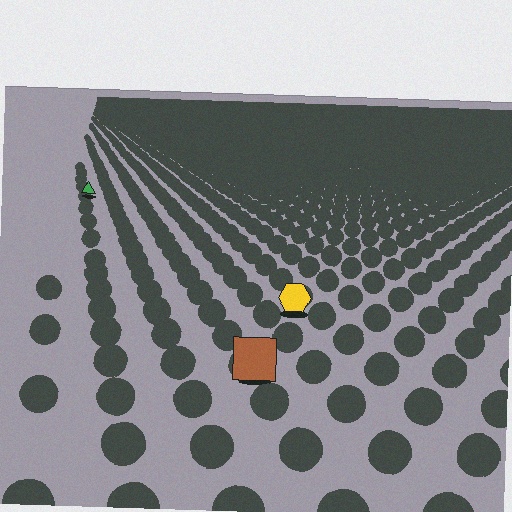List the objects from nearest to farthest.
From nearest to farthest: the brown square, the yellow hexagon, the green triangle.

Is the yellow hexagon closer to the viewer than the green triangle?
Yes. The yellow hexagon is closer — you can tell from the texture gradient: the ground texture is coarser near it.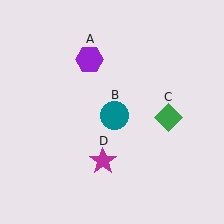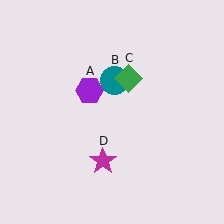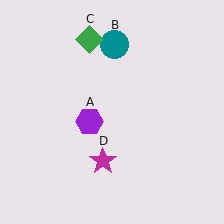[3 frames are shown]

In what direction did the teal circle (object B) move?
The teal circle (object B) moved up.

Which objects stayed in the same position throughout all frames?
Magenta star (object D) remained stationary.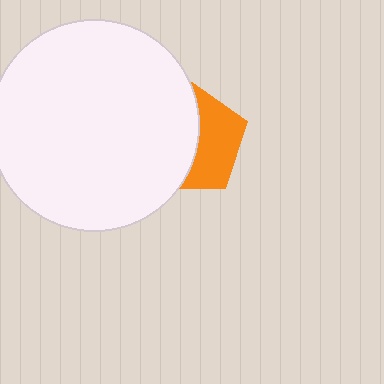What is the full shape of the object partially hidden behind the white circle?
The partially hidden object is an orange pentagon.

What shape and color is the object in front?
The object in front is a white circle.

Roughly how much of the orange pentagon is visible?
A small part of it is visible (roughly 44%).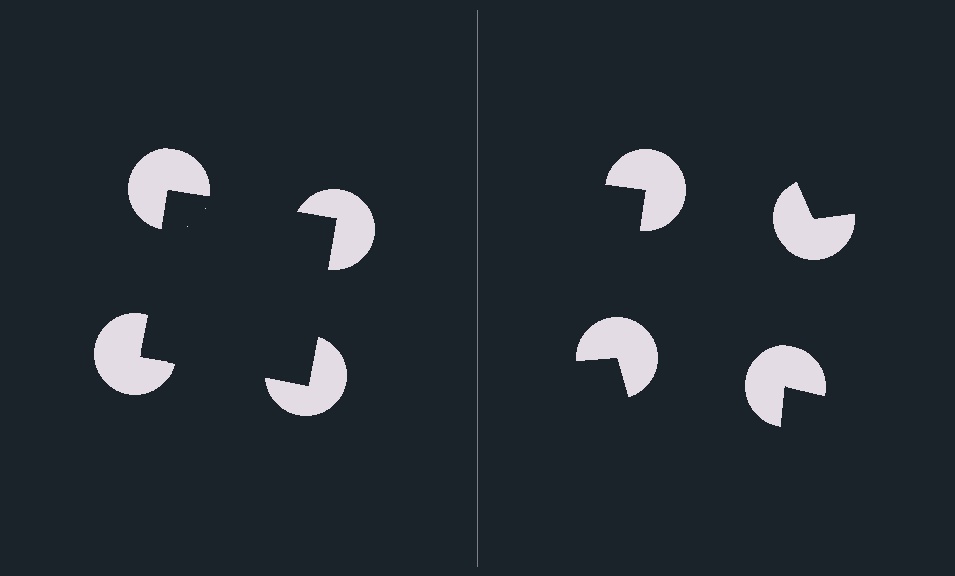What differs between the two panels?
The pac-man discs are positioned identically on both sides; only the wedge orientations differ. On the left they align to a square; on the right they are misaligned.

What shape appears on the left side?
An illusory square.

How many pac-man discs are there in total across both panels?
8 — 4 on each side.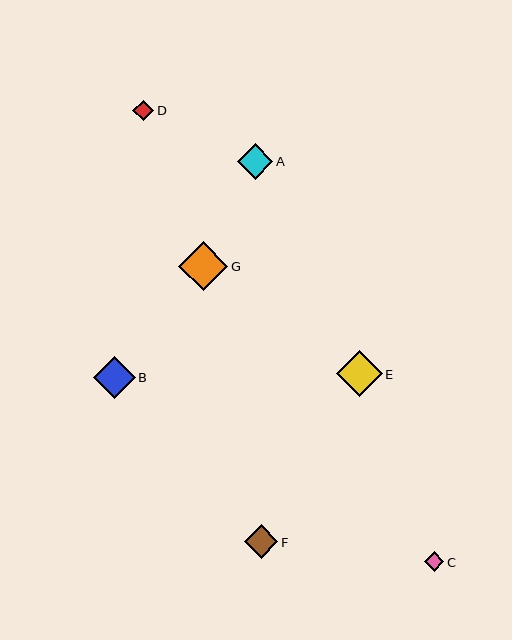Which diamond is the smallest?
Diamond C is the smallest with a size of approximately 19 pixels.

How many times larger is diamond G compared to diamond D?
Diamond G is approximately 2.3 times the size of diamond D.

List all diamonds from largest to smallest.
From largest to smallest: G, E, B, A, F, D, C.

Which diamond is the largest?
Diamond G is the largest with a size of approximately 49 pixels.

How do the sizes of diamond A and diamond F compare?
Diamond A and diamond F are approximately the same size.